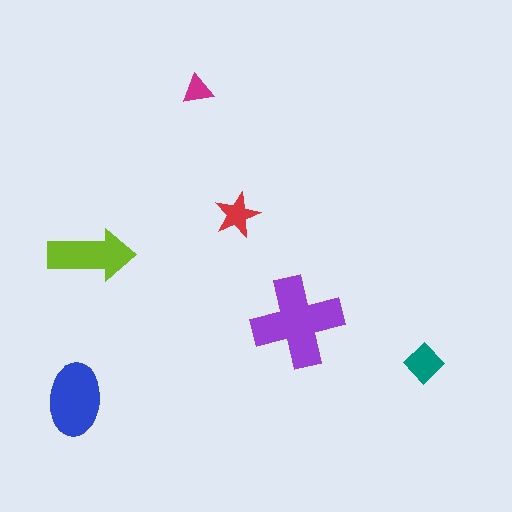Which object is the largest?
The purple cross.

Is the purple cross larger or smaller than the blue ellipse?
Larger.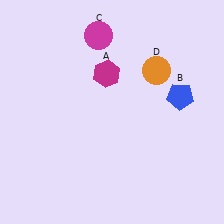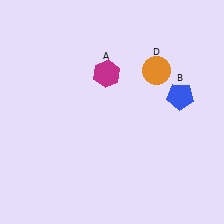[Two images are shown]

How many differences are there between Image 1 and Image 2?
There is 1 difference between the two images.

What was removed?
The magenta circle (C) was removed in Image 2.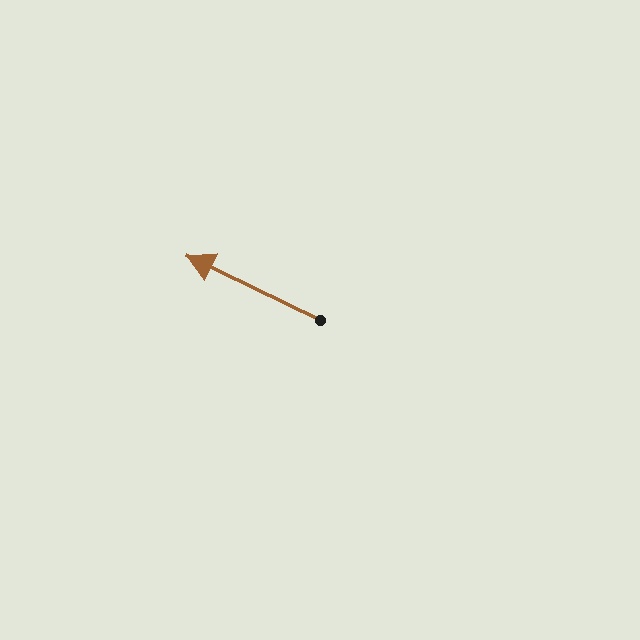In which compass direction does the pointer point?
Northwest.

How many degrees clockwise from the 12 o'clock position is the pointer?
Approximately 296 degrees.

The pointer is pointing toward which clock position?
Roughly 10 o'clock.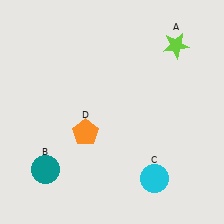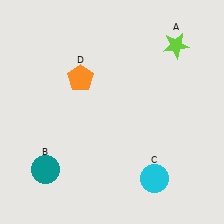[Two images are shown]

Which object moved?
The orange pentagon (D) moved up.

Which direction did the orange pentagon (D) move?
The orange pentagon (D) moved up.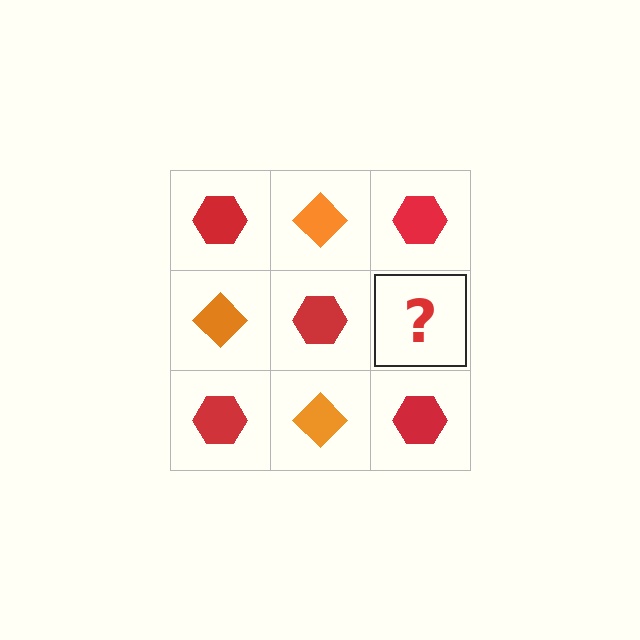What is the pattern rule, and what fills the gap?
The rule is that it alternates red hexagon and orange diamond in a checkerboard pattern. The gap should be filled with an orange diamond.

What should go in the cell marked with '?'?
The missing cell should contain an orange diamond.